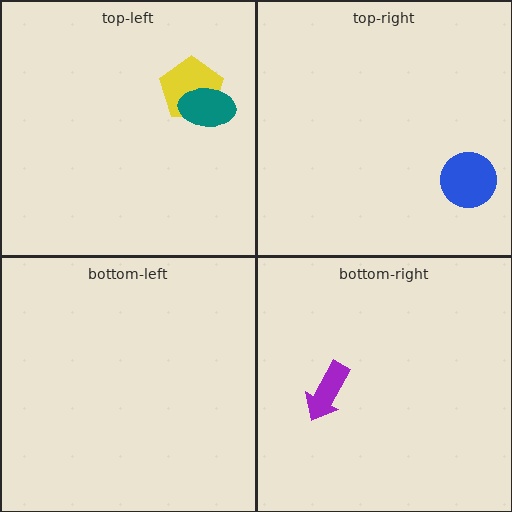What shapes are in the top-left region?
The yellow pentagon, the teal ellipse.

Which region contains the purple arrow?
The bottom-right region.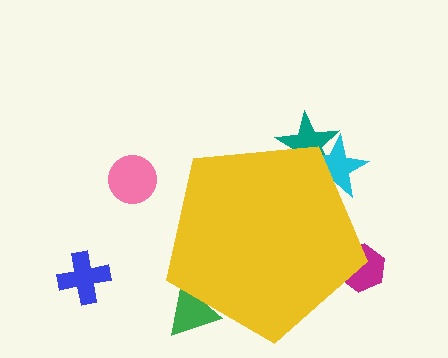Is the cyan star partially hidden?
Yes, the cyan star is partially hidden behind the yellow pentagon.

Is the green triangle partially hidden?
Yes, the green triangle is partially hidden behind the yellow pentagon.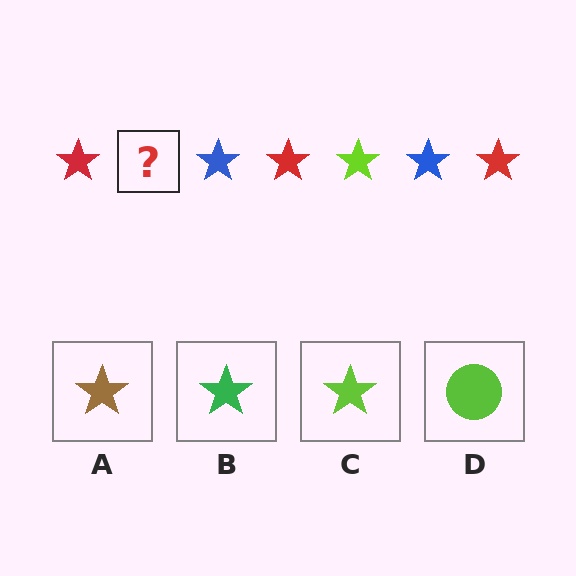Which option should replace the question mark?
Option C.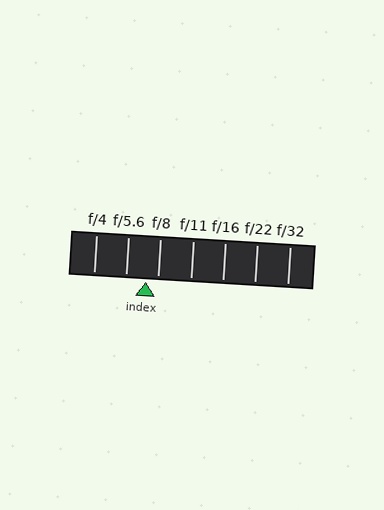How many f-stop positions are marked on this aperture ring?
There are 7 f-stop positions marked.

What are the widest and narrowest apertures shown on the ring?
The widest aperture shown is f/4 and the narrowest is f/32.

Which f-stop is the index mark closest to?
The index mark is closest to f/8.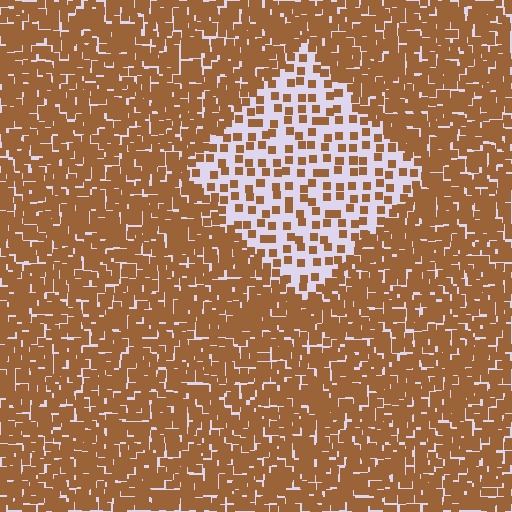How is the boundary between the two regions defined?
The boundary is defined by a change in element density (approximately 2.9x ratio). All elements are the same color, size, and shape.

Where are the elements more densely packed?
The elements are more densely packed outside the diamond boundary.